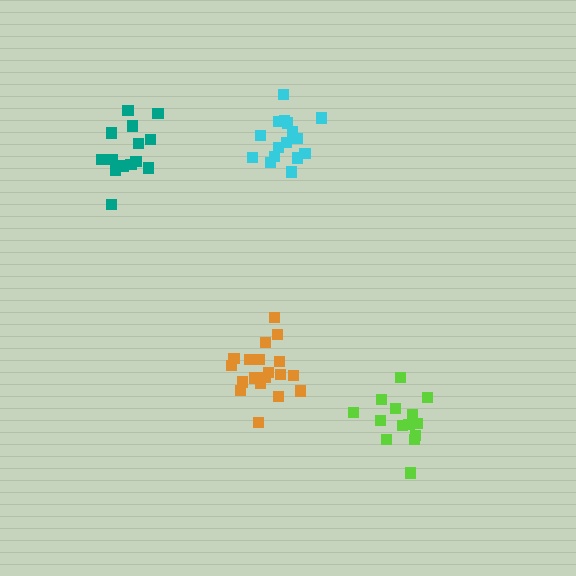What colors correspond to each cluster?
The clusters are colored: lime, cyan, teal, orange.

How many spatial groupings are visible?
There are 4 spatial groupings.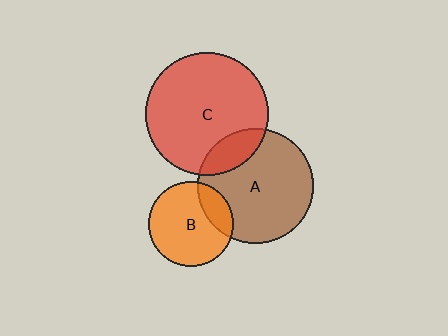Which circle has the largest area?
Circle C (red).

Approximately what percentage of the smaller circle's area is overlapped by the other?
Approximately 20%.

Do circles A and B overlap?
Yes.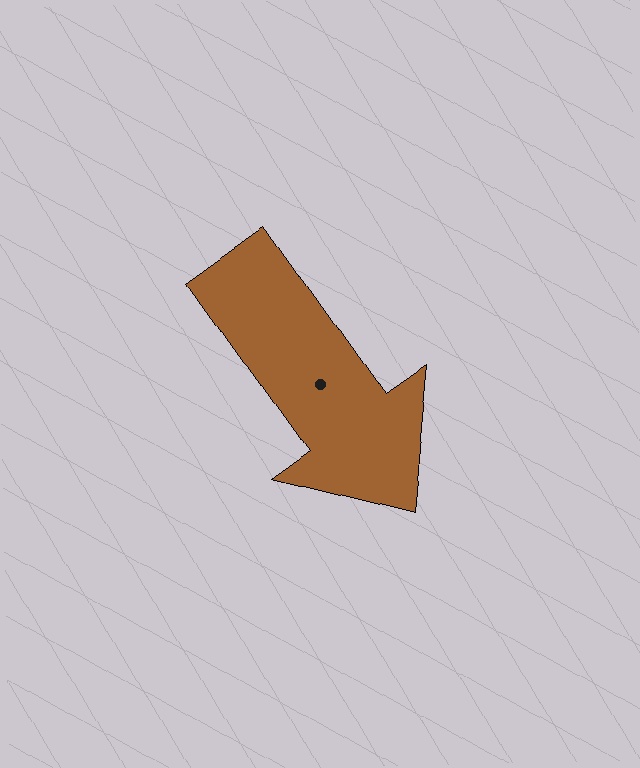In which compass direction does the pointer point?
Southeast.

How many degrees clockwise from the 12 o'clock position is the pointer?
Approximately 145 degrees.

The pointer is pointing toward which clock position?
Roughly 5 o'clock.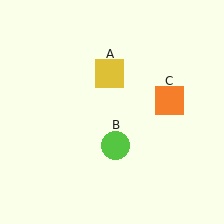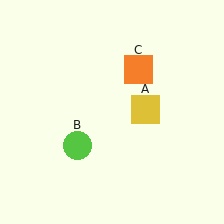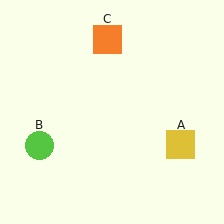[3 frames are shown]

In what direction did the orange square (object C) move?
The orange square (object C) moved up and to the left.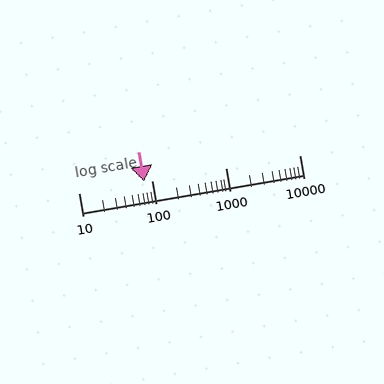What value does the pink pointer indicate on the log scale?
The pointer indicates approximately 78.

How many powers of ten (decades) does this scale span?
The scale spans 3 decades, from 10 to 10000.